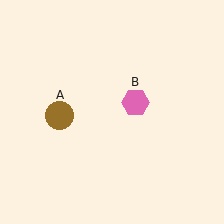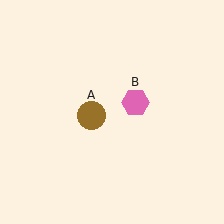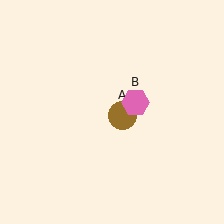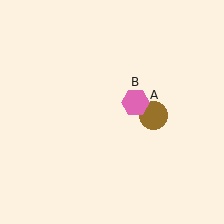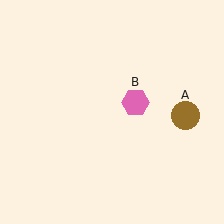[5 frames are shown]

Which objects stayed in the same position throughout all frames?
Pink hexagon (object B) remained stationary.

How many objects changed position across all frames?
1 object changed position: brown circle (object A).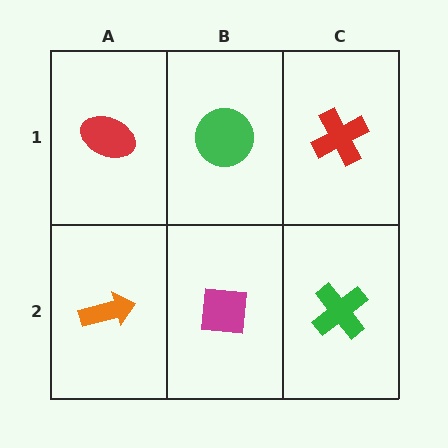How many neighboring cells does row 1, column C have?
2.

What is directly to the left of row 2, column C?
A magenta square.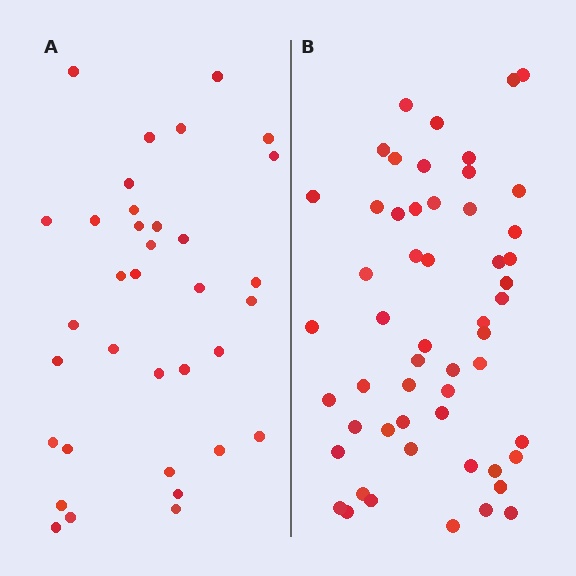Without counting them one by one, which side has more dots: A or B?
Region B (the right region) has more dots.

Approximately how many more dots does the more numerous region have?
Region B has approximately 20 more dots than region A.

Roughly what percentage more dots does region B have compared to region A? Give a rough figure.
About 55% more.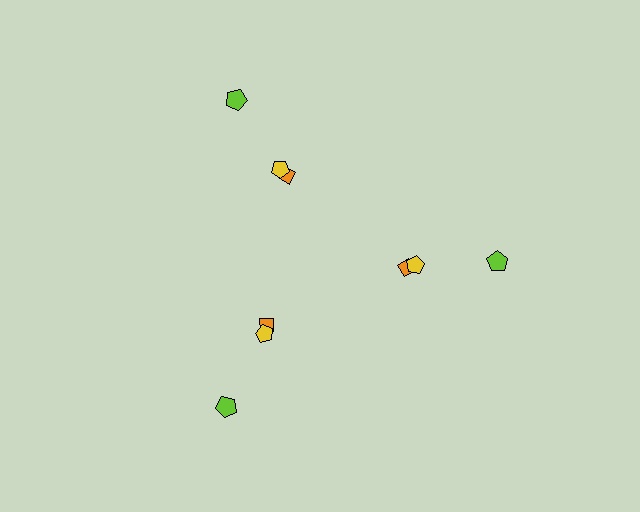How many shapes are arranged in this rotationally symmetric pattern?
There are 9 shapes, arranged in 3 groups of 3.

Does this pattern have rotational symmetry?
Yes, this pattern has 3-fold rotational symmetry. It looks the same after rotating 120 degrees around the center.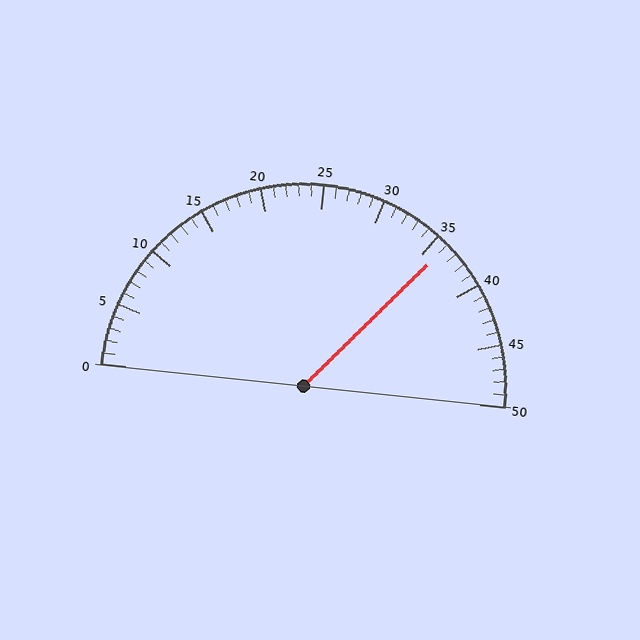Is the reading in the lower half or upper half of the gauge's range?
The reading is in the upper half of the range (0 to 50).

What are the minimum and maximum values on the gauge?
The gauge ranges from 0 to 50.